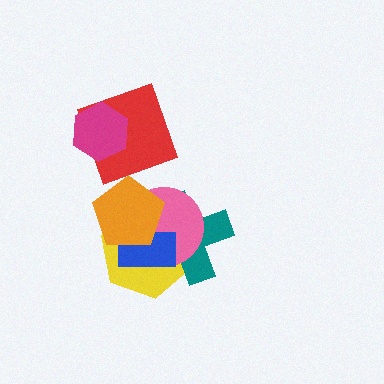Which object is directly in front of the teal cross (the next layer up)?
The pink circle is directly in front of the teal cross.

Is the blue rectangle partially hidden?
Yes, it is partially covered by another shape.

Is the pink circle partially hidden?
Yes, it is partially covered by another shape.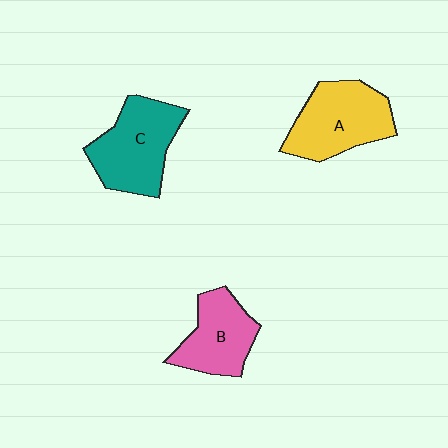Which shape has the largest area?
Shape C (teal).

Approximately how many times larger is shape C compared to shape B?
Approximately 1.3 times.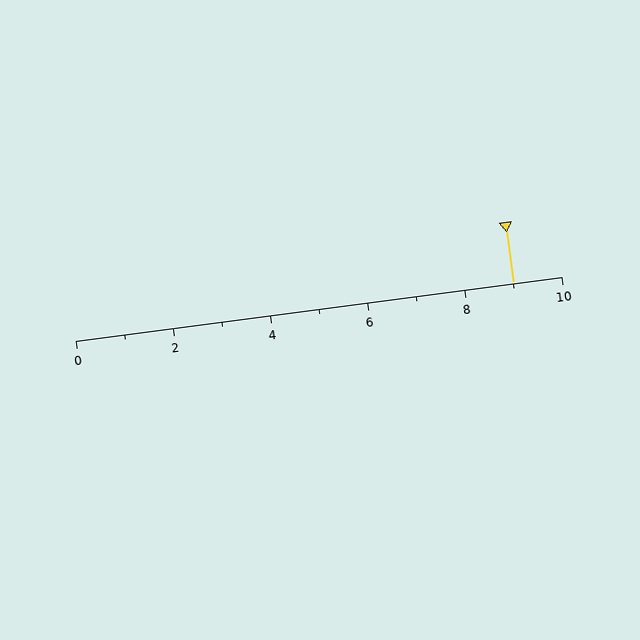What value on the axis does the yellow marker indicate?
The marker indicates approximately 9.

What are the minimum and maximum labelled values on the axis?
The axis runs from 0 to 10.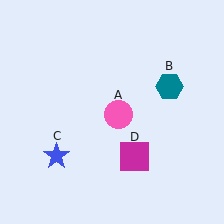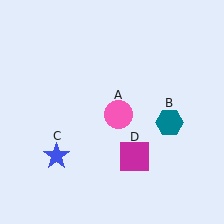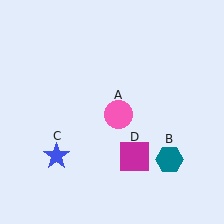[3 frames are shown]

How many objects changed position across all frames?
1 object changed position: teal hexagon (object B).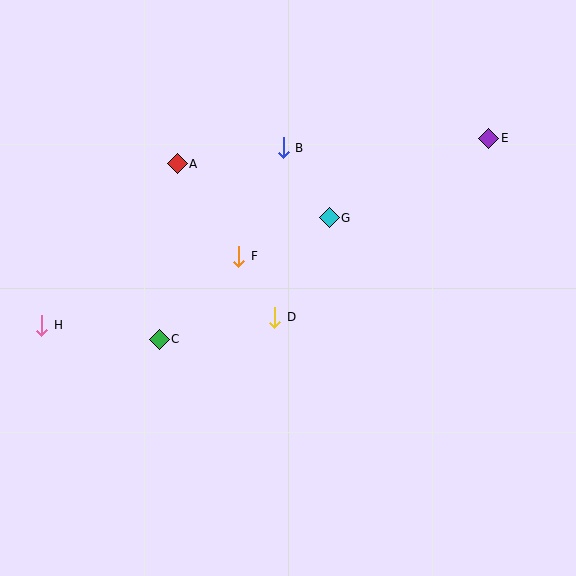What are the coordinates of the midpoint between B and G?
The midpoint between B and G is at (306, 183).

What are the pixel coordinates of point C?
Point C is at (159, 339).